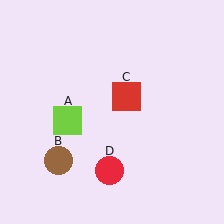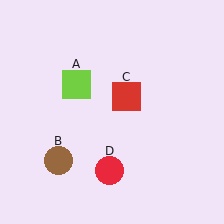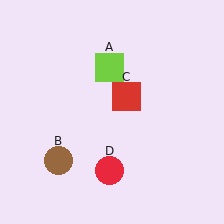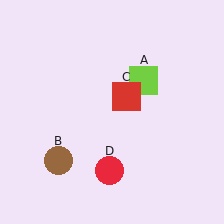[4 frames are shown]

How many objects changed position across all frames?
1 object changed position: lime square (object A).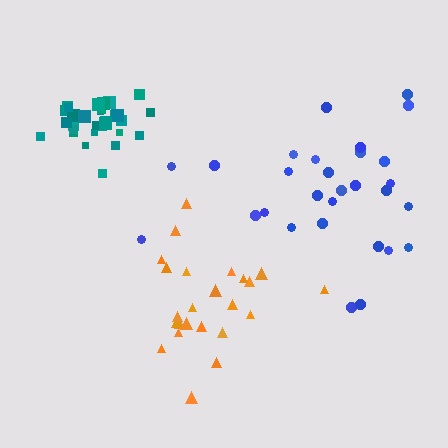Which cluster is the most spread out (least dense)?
Blue.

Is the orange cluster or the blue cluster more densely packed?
Orange.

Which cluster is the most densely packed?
Teal.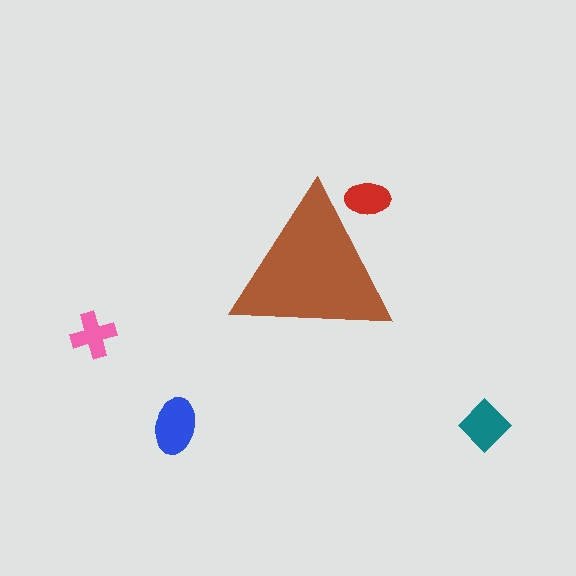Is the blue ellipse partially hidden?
No, the blue ellipse is fully visible.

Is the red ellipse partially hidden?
Yes, the red ellipse is partially hidden behind the brown triangle.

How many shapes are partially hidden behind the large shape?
1 shape is partially hidden.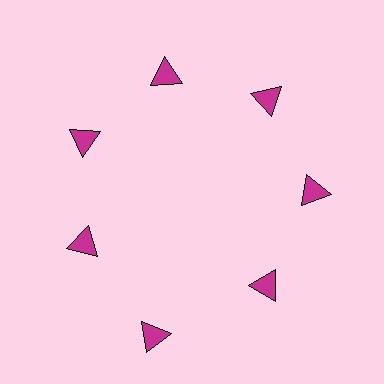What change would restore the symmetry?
The symmetry would be restored by moving it inward, back onto the ring so that all 7 triangles sit at equal angles and equal distance from the center.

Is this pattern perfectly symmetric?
No. The 7 magenta triangles are arranged in a ring, but one element near the 6 o'clock position is pushed outward from the center, breaking the 7-fold rotational symmetry.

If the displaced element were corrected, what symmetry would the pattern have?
It would have 7-fold rotational symmetry — the pattern would map onto itself every 51 degrees.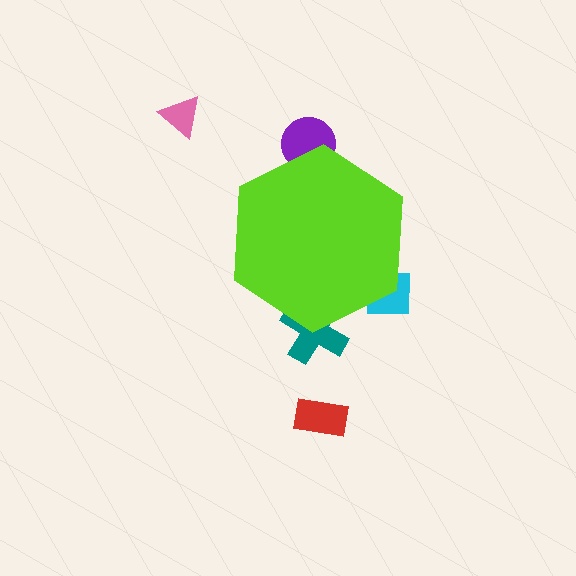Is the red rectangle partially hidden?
No, the red rectangle is fully visible.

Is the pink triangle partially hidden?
No, the pink triangle is fully visible.